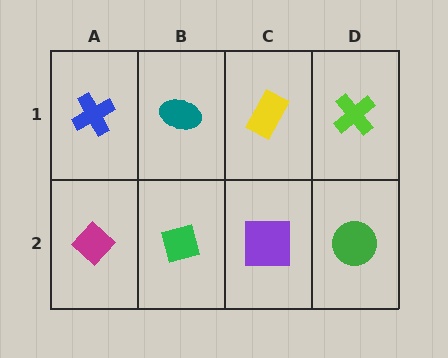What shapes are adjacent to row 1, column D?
A green circle (row 2, column D), a yellow rectangle (row 1, column C).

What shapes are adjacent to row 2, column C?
A yellow rectangle (row 1, column C), a green diamond (row 2, column B), a green circle (row 2, column D).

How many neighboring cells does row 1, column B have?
3.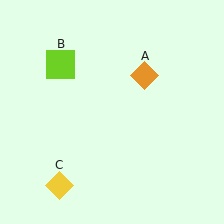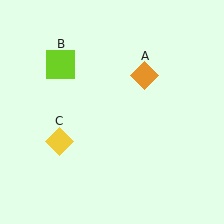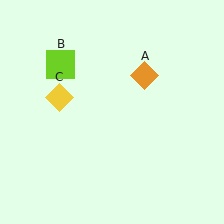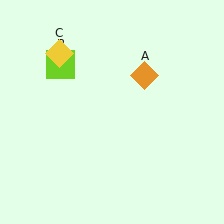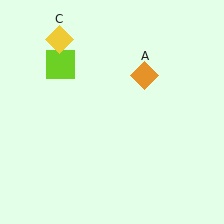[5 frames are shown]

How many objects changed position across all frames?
1 object changed position: yellow diamond (object C).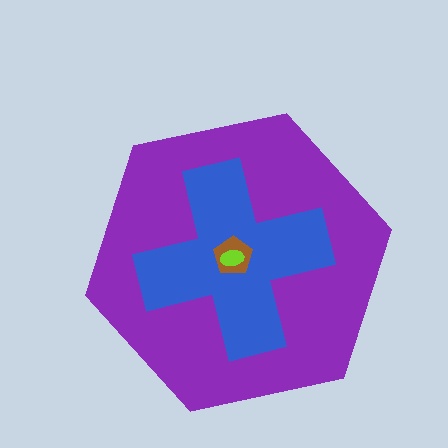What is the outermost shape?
The purple hexagon.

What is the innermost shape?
The lime ellipse.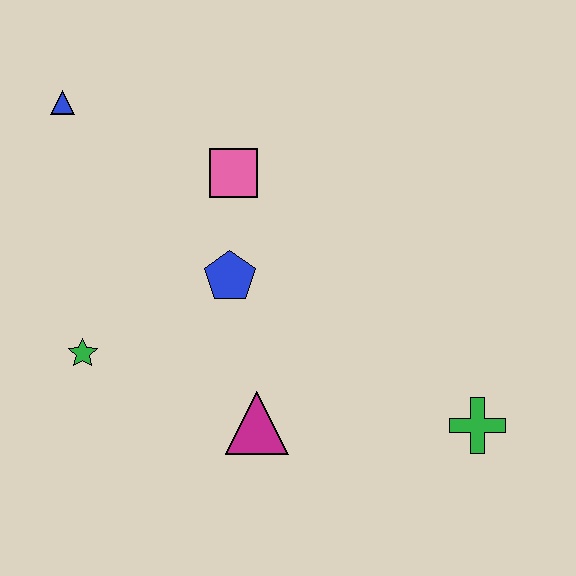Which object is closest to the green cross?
The magenta triangle is closest to the green cross.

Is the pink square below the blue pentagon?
No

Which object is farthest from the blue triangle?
The green cross is farthest from the blue triangle.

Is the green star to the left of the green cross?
Yes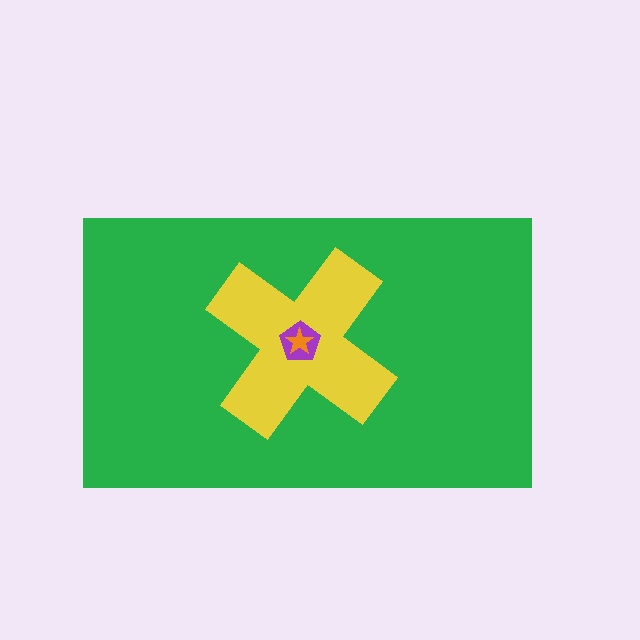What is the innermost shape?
The orange star.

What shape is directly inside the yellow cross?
The purple pentagon.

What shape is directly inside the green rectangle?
The yellow cross.